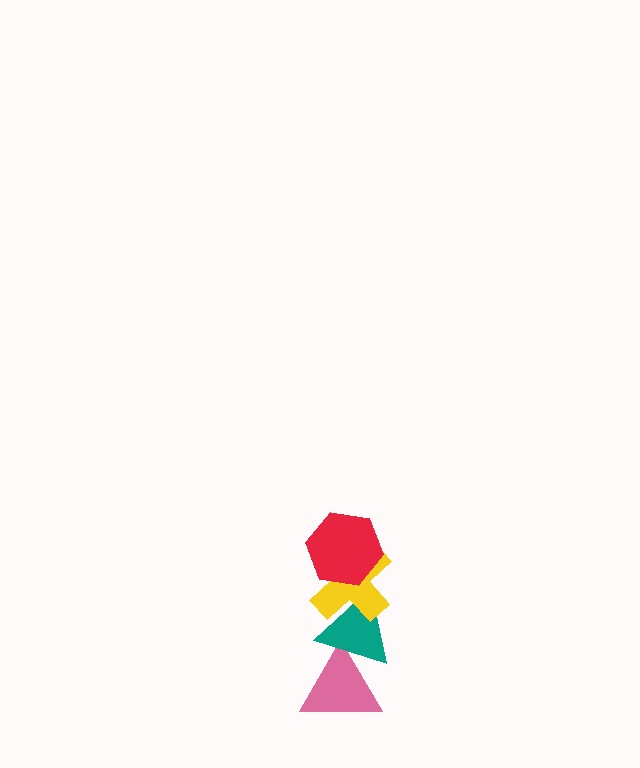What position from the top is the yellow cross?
The yellow cross is 2nd from the top.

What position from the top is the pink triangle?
The pink triangle is 4th from the top.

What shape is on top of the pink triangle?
The teal triangle is on top of the pink triangle.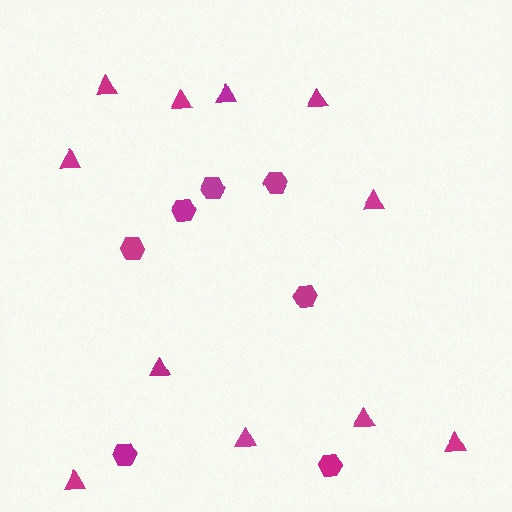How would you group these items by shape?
There are 2 groups: one group of hexagons (7) and one group of triangles (11).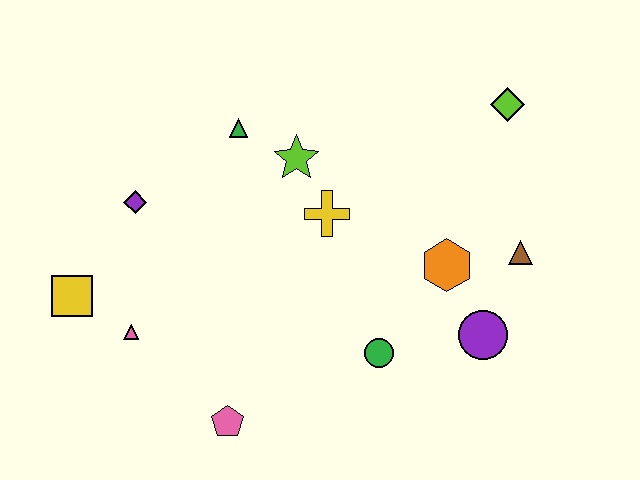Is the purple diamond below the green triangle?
Yes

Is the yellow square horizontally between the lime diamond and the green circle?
No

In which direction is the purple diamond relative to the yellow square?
The purple diamond is above the yellow square.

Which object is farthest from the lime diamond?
The yellow square is farthest from the lime diamond.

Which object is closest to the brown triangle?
The orange hexagon is closest to the brown triangle.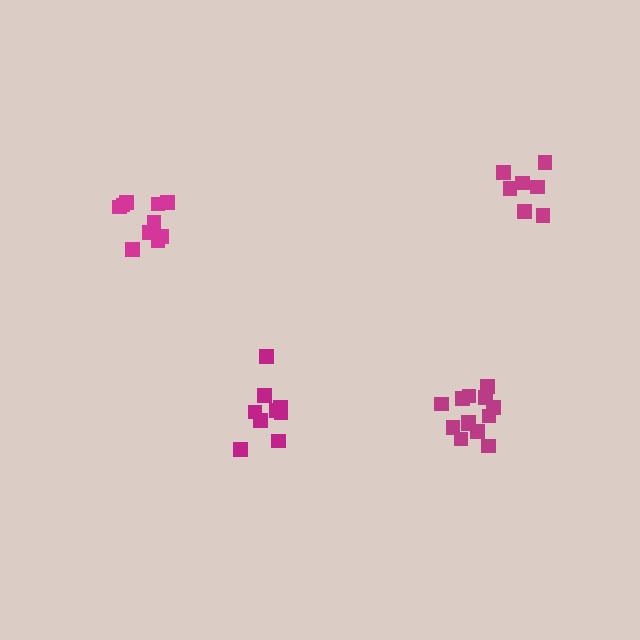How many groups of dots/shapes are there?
There are 4 groups.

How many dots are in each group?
Group 1: 9 dots, Group 2: 10 dots, Group 3: 13 dots, Group 4: 7 dots (39 total).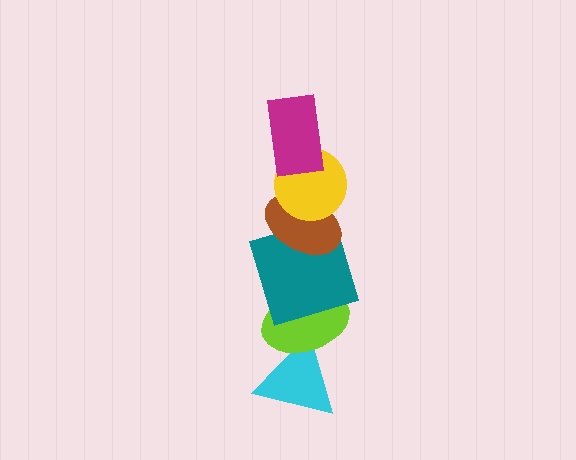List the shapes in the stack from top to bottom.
From top to bottom: the magenta rectangle, the yellow circle, the brown ellipse, the teal square, the lime ellipse, the cyan triangle.